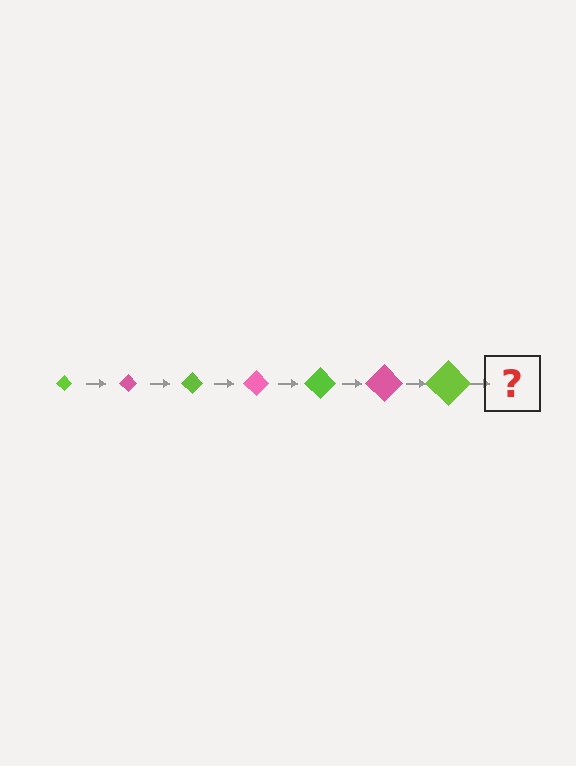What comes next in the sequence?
The next element should be a pink diamond, larger than the previous one.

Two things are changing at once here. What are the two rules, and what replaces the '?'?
The two rules are that the diamond grows larger each step and the color cycles through lime and pink. The '?' should be a pink diamond, larger than the previous one.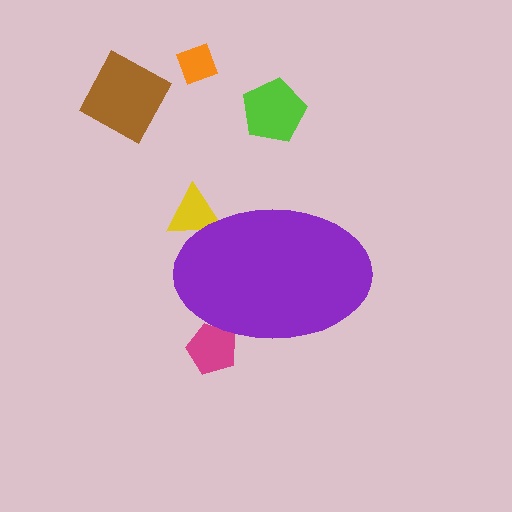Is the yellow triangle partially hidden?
Yes, the yellow triangle is partially hidden behind the purple ellipse.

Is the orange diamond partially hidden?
No, the orange diamond is fully visible.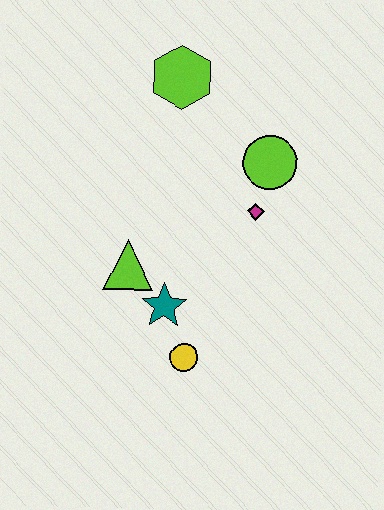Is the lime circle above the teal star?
Yes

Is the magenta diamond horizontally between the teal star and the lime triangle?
No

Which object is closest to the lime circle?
The magenta diamond is closest to the lime circle.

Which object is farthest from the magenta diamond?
The yellow circle is farthest from the magenta diamond.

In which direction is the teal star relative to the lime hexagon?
The teal star is below the lime hexagon.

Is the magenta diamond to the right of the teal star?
Yes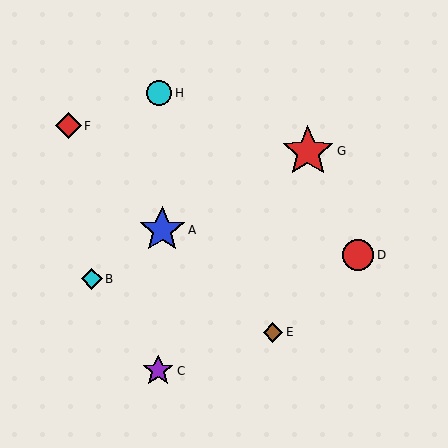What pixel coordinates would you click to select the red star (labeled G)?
Click at (308, 151) to select the red star G.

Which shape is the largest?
The red star (labeled G) is the largest.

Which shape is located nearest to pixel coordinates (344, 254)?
The red circle (labeled D) at (358, 255) is nearest to that location.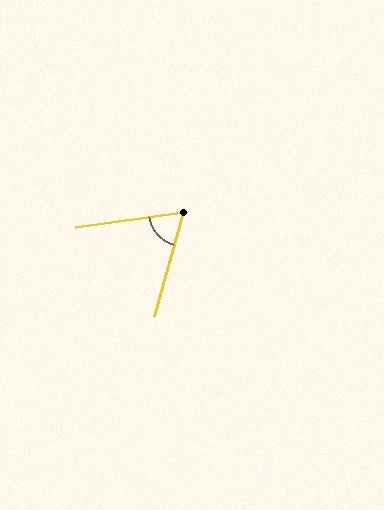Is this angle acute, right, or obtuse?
It is acute.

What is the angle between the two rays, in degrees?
Approximately 66 degrees.